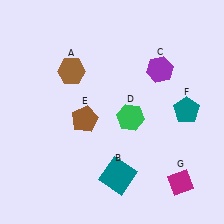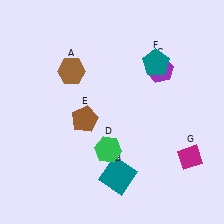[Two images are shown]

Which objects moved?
The objects that moved are: the green hexagon (D), the teal pentagon (F), the magenta diamond (G).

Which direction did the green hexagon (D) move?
The green hexagon (D) moved down.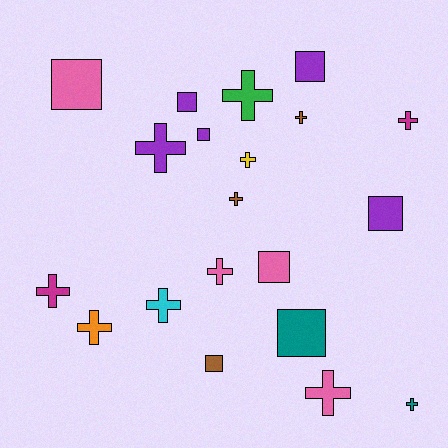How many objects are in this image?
There are 20 objects.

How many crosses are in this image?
There are 12 crosses.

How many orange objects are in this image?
There is 1 orange object.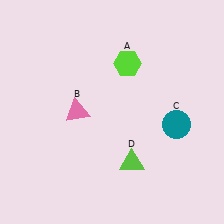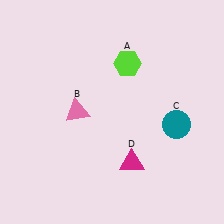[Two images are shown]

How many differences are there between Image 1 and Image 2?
There is 1 difference between the two images.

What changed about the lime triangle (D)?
In Image 1, D is lime. In Image 2, it changed to magenta.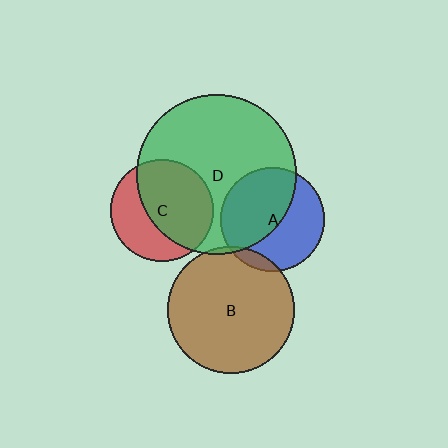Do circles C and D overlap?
Yes.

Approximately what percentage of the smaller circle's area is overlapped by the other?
Approximately 60%.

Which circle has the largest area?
Circle D (green).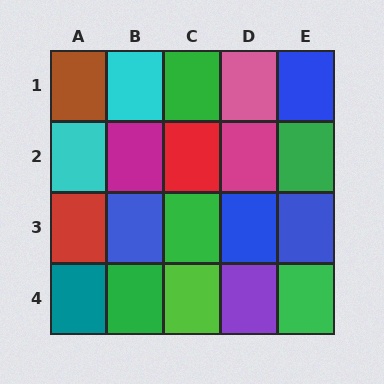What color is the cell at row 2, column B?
Magenta.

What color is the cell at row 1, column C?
Green.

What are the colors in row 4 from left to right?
Teal, green, lime, purple, green.